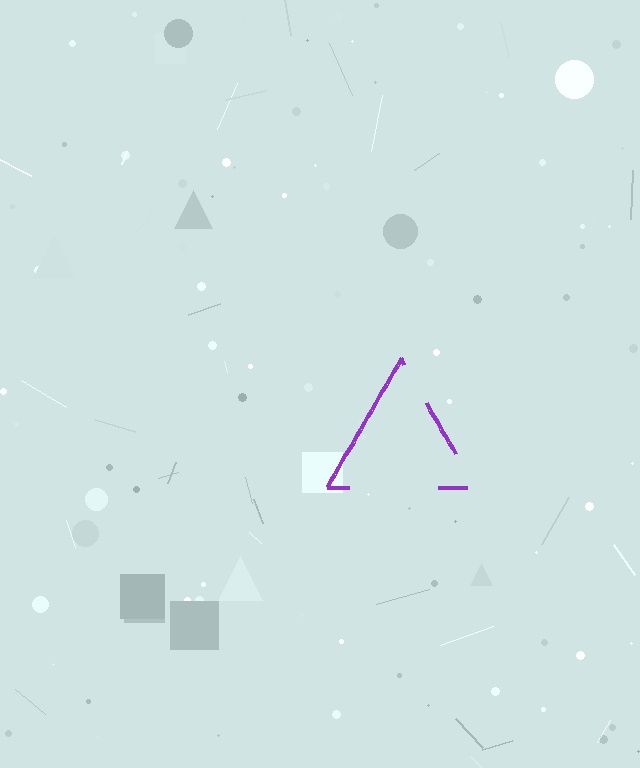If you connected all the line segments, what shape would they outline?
They would outline a triangle.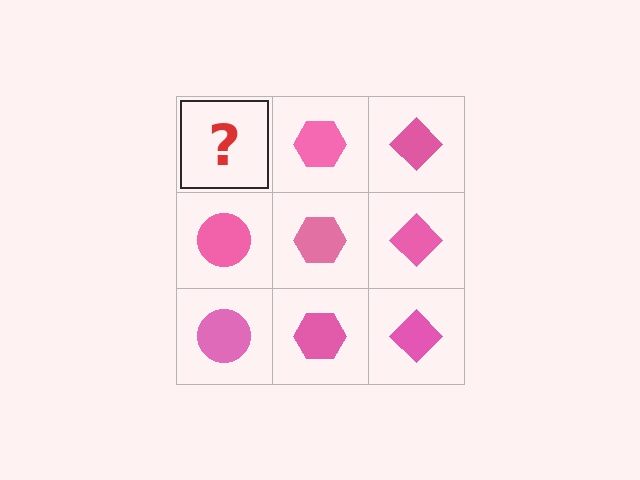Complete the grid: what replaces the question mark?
The question mark should be replaced with a pink circle.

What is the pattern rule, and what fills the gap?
The rule is that each column has a consistent shape. The gap should be filled with a pink circle.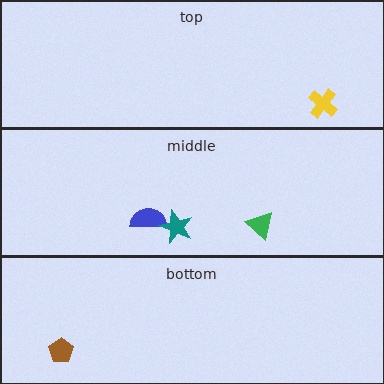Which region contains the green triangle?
The middle region.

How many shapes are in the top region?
1.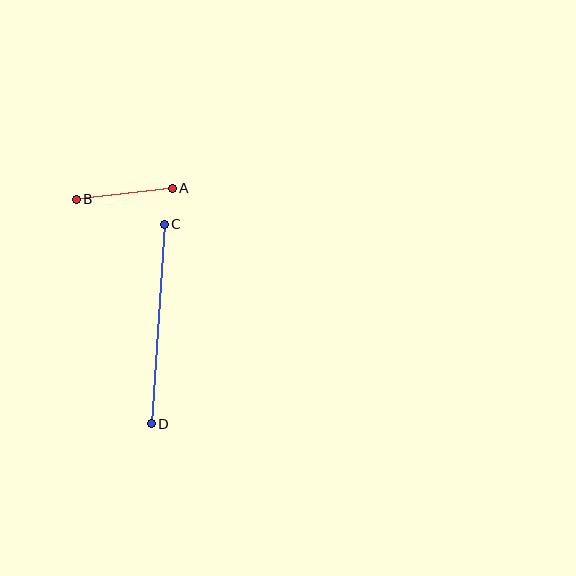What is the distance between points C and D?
The distance is approximately 200 pixels.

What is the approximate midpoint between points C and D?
The midpoint is at approximately (158, 324) pixels.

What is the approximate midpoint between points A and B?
The midpoint is at approximately (124, 194) pixels.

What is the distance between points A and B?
The distance is approximately 97 pixels.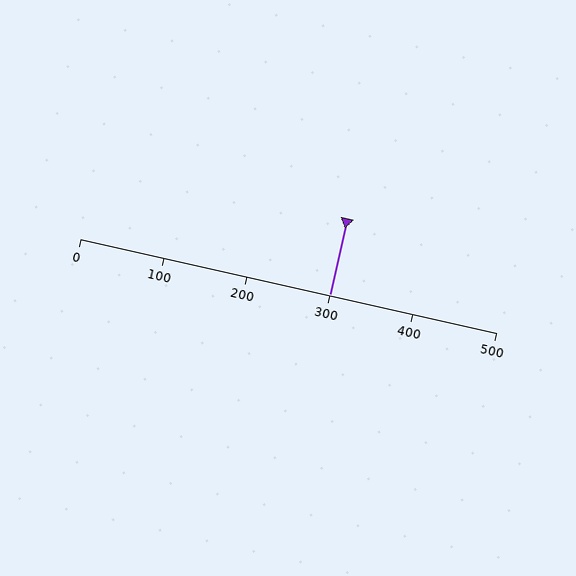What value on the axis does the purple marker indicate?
The marker indicates approximately 300.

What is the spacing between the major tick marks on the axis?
The major ticks are spaced 100 apart.